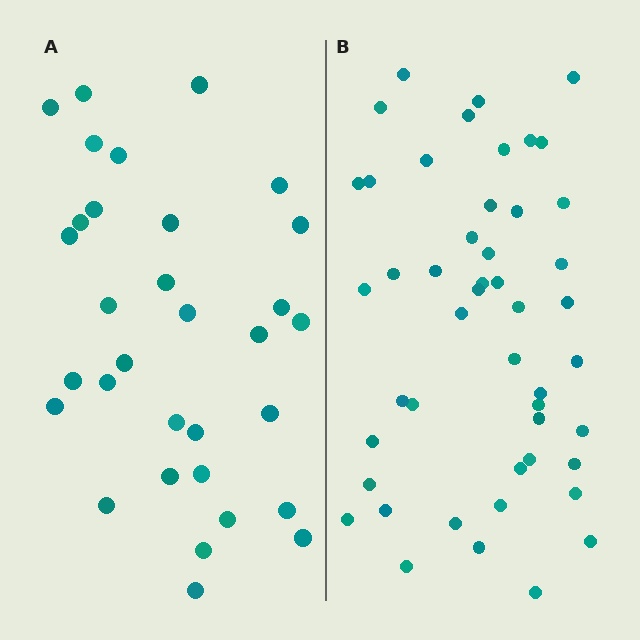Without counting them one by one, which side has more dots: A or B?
Region B (the right region) has more dots.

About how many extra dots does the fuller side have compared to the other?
Region B has approximately 15 more dots than region A.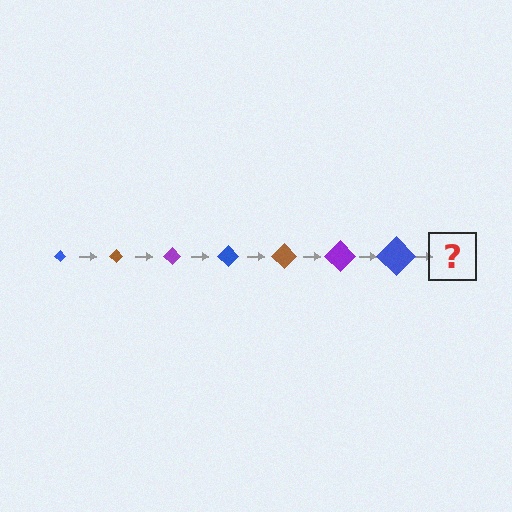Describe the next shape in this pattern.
It should be a brown diamond, larger than the previous one.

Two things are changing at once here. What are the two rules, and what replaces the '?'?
The two rules are that the diamond grows larger each step and the color cycles through blue, brown, and purple. The '?' should be a brown diamond, larger than the previous one.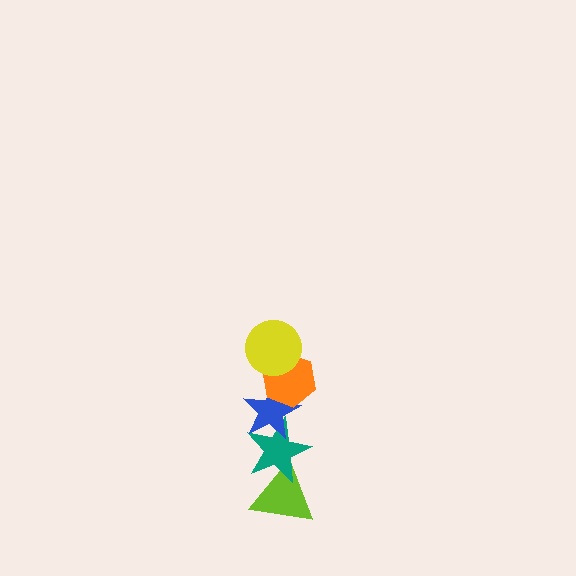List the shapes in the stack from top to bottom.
From top to bottom: the yellow circle, the orange hexagon, the blue star, the teal star, the lime triangle.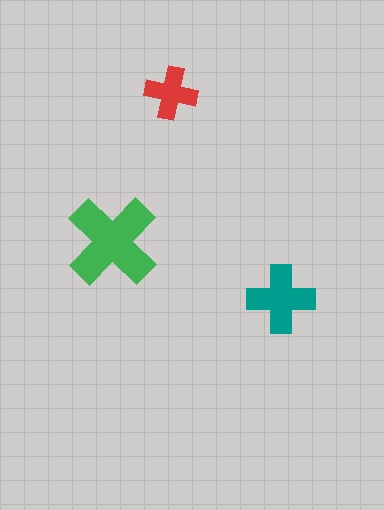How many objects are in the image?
There are 3 objects in the image.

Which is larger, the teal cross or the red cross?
The teal one.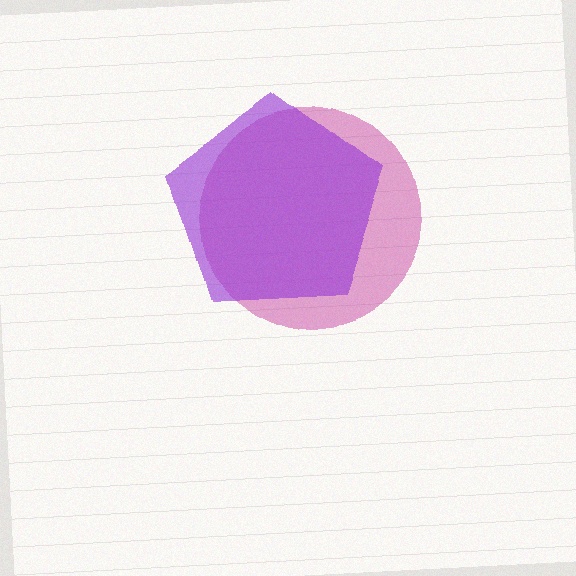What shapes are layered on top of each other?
The layered shapes are: a magenta circle, a purple pentagon.